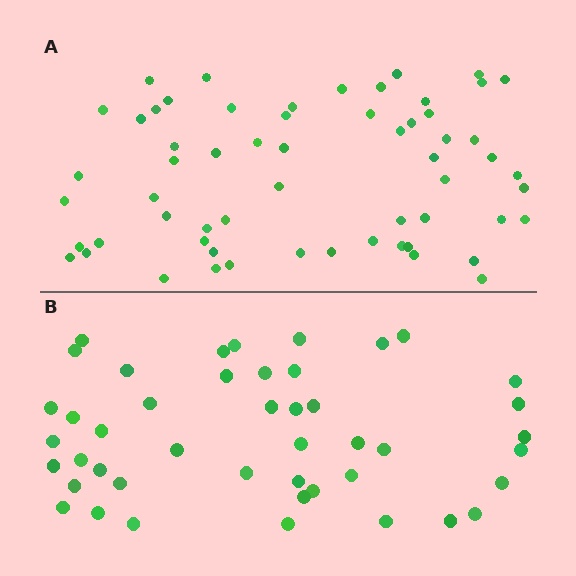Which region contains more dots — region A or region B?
Region A (the top region) has more dots.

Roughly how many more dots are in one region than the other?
Region A has approximately 15 more dots than region B.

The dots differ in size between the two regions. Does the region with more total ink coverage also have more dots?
No. Region B has more total ink coverage because its dots are larger, but region A actually contains more individual dots. Total area can be misleading — the number of items is what matters here.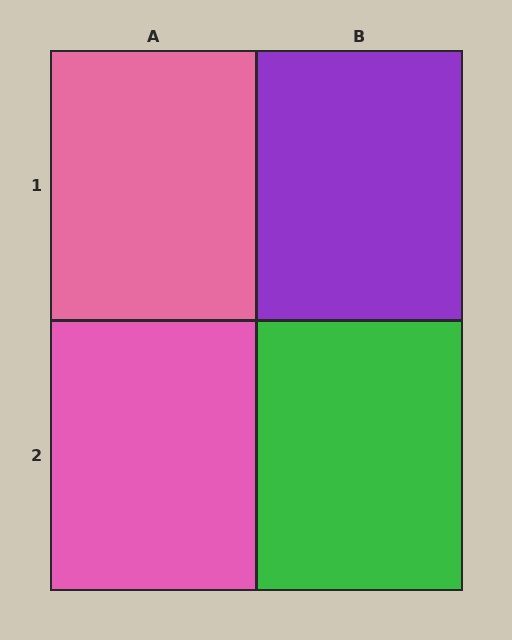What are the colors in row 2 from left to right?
Pink, green.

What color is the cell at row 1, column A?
Pink.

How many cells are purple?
1 cell is purple.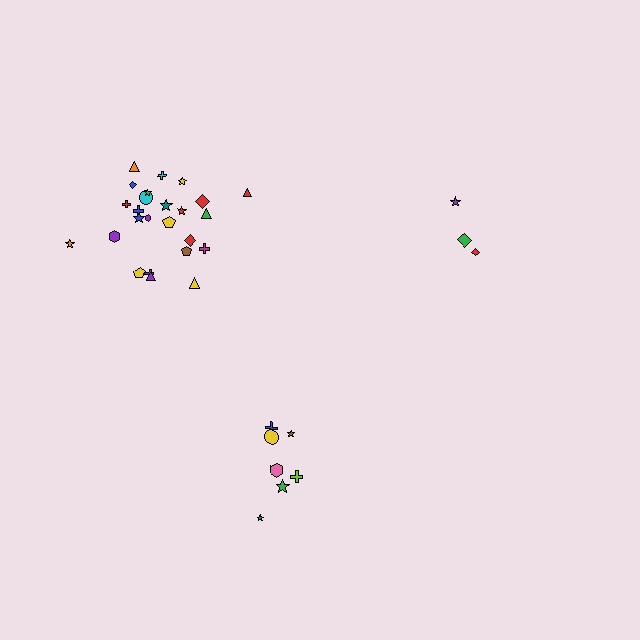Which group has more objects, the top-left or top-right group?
The top-left group.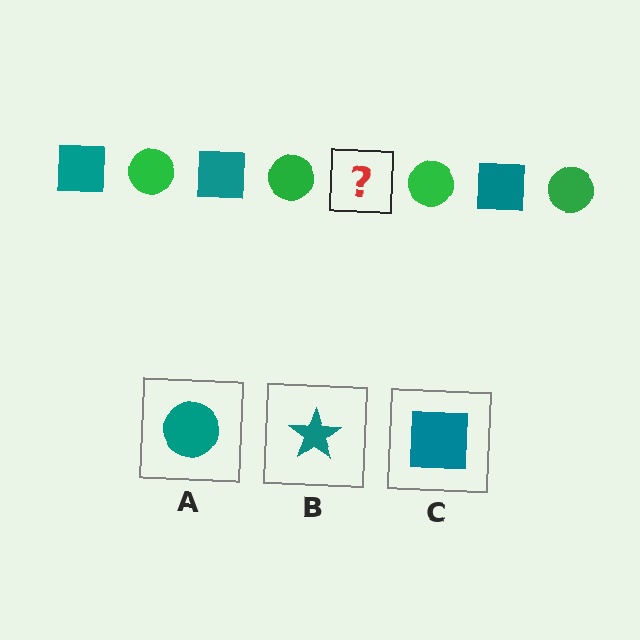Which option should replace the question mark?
Option C.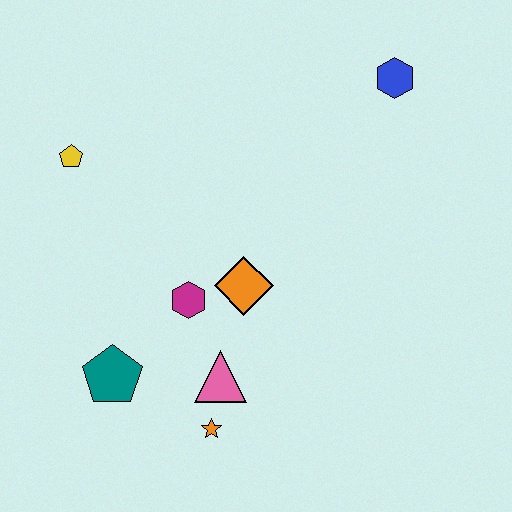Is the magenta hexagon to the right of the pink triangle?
No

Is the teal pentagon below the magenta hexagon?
Yes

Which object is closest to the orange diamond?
The magenta hexagon is closest to the orange diamond.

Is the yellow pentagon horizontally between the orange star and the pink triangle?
No